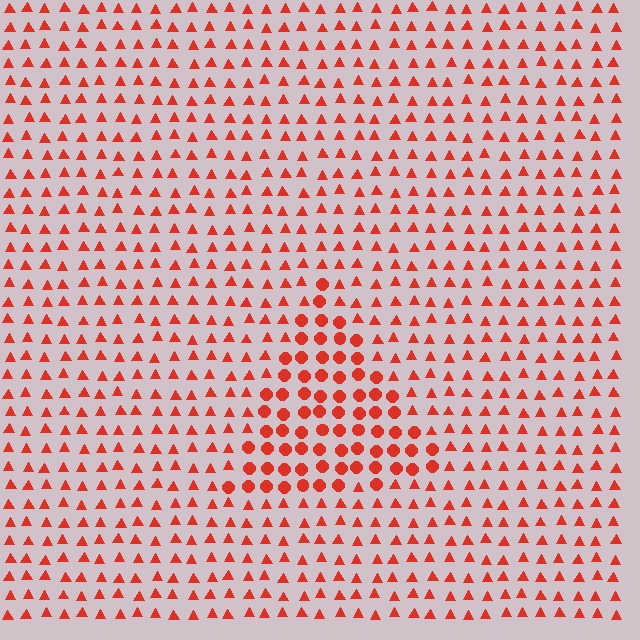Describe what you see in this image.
The image is filled with small red elements arranged in a uniform grid. A triangle-shaped region contains circles, while the surrounding area contains triangles. The boundary is defined purely by the change in element shape.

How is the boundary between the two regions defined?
The boundary is defined by a change in element shape: circles inside vs. triangles outside. All elements share the same color and spacing.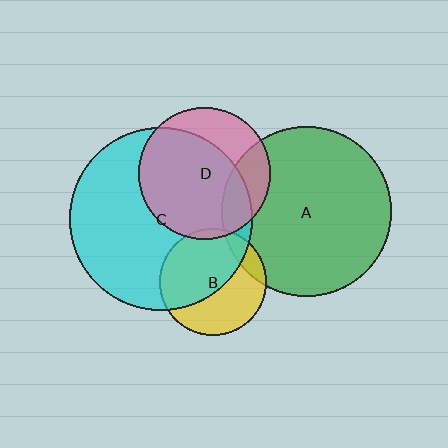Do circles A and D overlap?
Yes.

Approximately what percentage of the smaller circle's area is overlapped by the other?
Approximately 20%.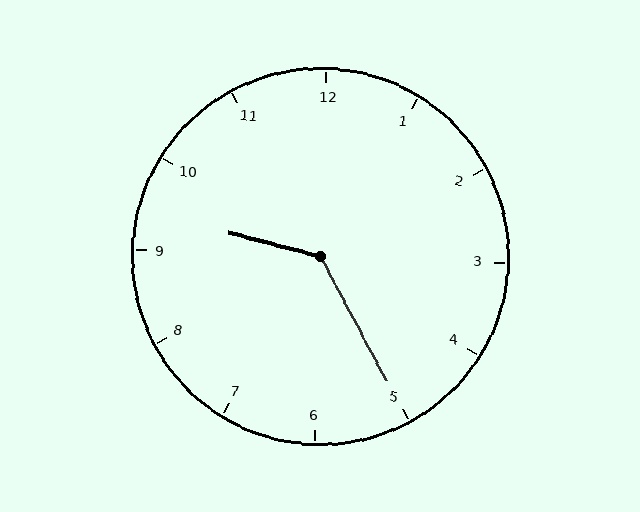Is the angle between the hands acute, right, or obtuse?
It is obtuse.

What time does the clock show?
9:25.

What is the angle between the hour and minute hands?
Approximately 132 degrees.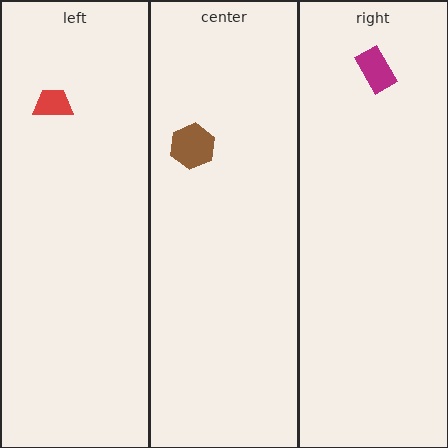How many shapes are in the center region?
1.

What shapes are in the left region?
The red trapezoid.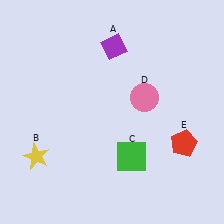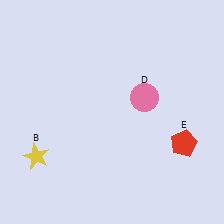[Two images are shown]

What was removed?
The green square (C), the purple diamond (A) were removed in Image 2.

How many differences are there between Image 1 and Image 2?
There are 2 differences between the two images.